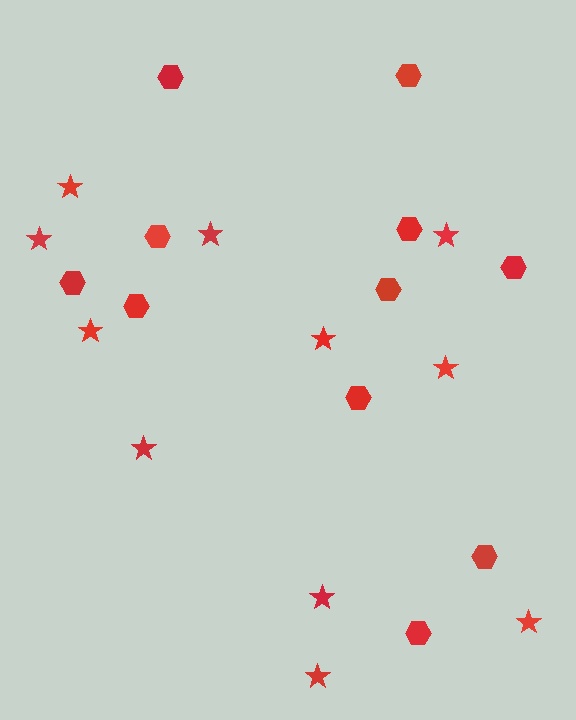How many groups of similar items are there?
There are 2 groups: one group of hexagons (11) and one group of stars (11).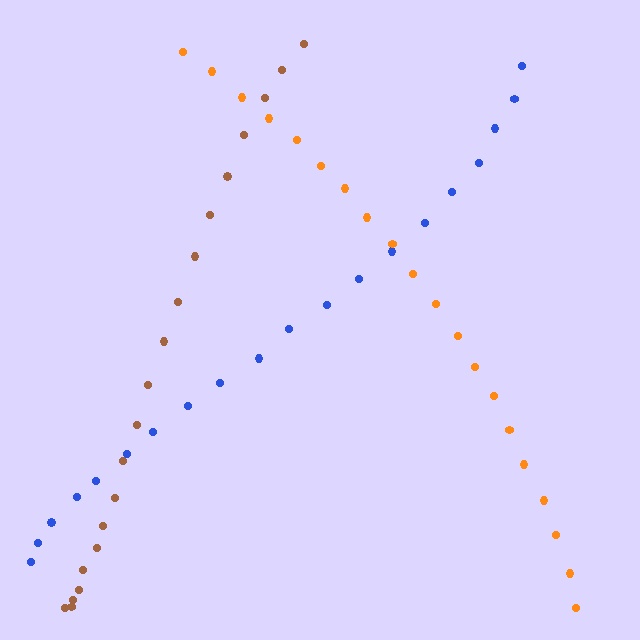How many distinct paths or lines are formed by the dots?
There are 3 distinct paths.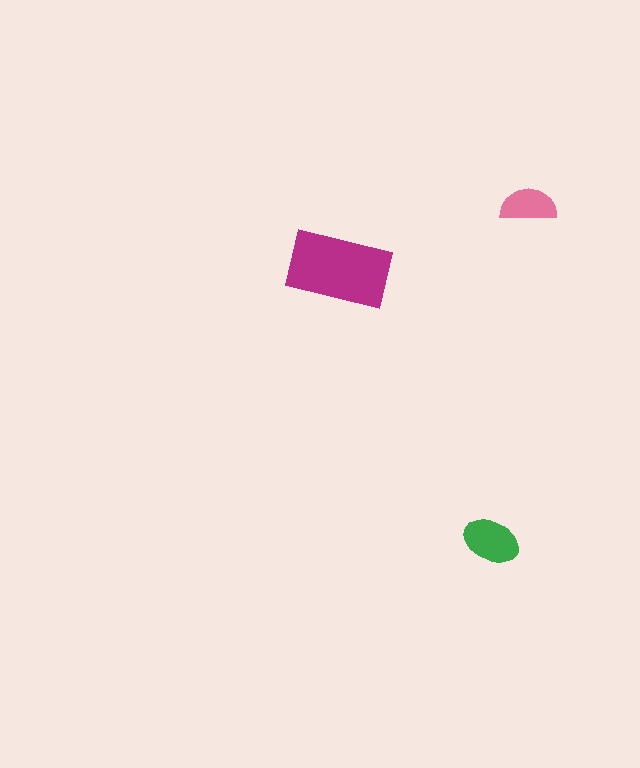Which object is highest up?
The pink semicircle is topmost.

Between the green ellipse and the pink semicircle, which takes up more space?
The green ellipse.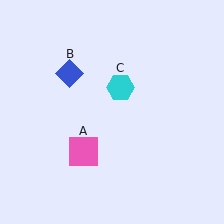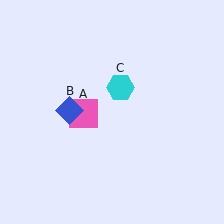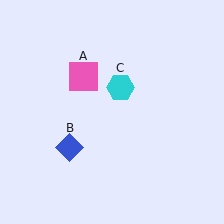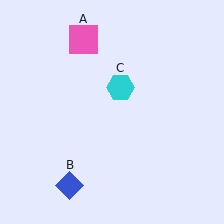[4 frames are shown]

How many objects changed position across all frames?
2 objects changed position: pink square (object A), blue diamond (object B).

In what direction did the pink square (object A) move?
The pink square (object A) moved up.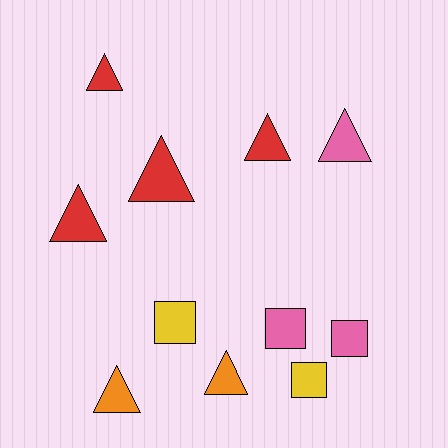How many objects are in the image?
There are 11 objects.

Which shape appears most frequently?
Triangle, with 7 objects.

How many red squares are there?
There are no red squares.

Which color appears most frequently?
Red, with 4 objects.